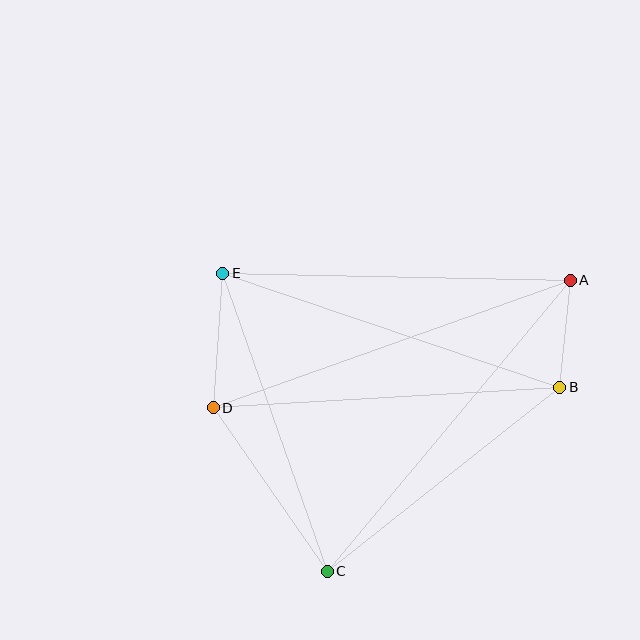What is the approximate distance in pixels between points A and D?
The distance between A and D is approximately 379 pixels.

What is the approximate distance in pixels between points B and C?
The distance between B and C is approximately 296 pixels.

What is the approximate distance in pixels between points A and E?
The distance between A and E is approximately 347 pixels.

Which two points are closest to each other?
Points A and B are closest to each other.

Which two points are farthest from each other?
Points A and C are farthest from each other.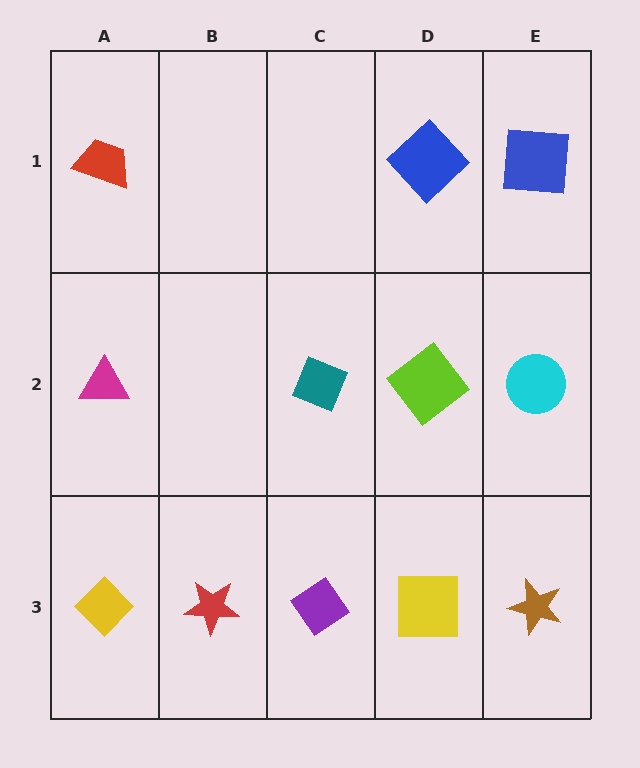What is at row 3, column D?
A yellow square.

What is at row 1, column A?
A red trapezoid.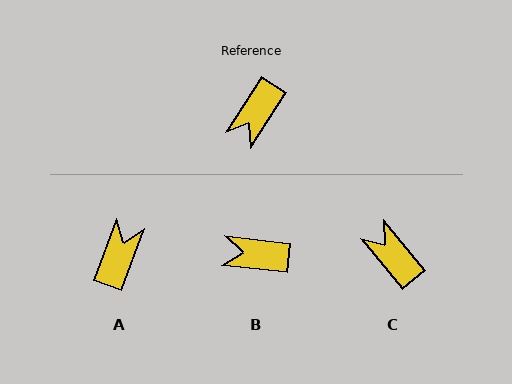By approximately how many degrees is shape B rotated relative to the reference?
Approximately 64 degrees clockwise.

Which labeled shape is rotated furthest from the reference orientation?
A, about 167 degrees away.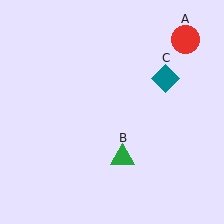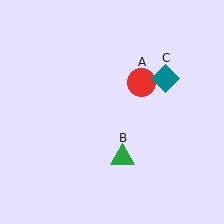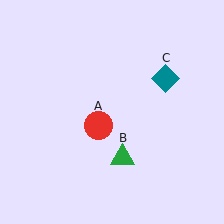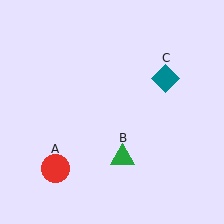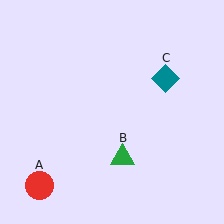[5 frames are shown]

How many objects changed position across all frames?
1 object changed position: red circle (object A).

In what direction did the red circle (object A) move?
The red circle (object A) moved down and to the left.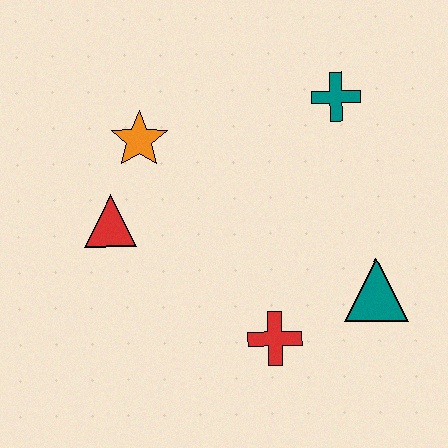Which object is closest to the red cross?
The teal triangle is closest to the red cross.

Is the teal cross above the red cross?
Yes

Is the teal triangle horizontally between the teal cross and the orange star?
No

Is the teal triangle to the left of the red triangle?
No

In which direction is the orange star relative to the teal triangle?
The orange star is to the left of the teal triangle.